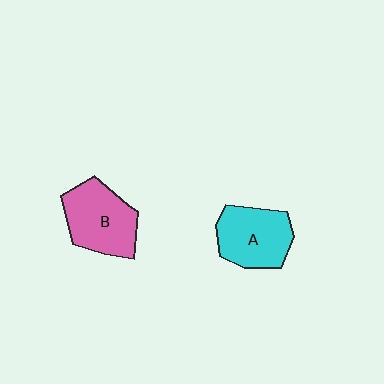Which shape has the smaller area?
Shape A (cyan).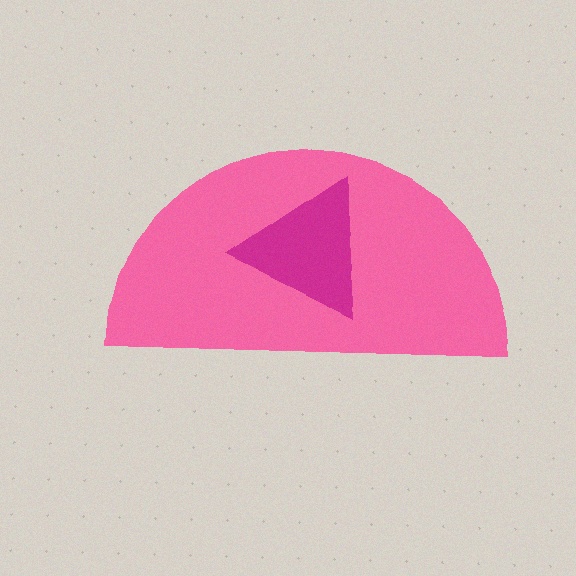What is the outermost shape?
The pink semicircle.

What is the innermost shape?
The magenta triangle.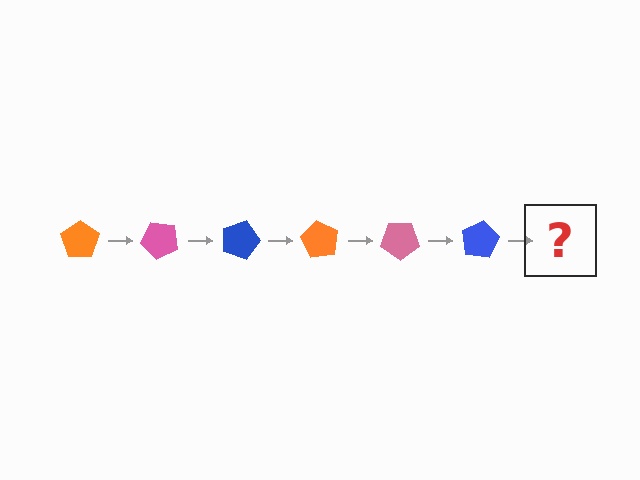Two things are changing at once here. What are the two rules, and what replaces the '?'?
The two rules are that it rotates 45 degrees each step and the color cycles through orange, pink, and blue. The '?' should be an orange pentagon, rotated 270 degrees from the start.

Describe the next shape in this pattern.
It should be an orange pentagon, rotated 270 degrees from the start.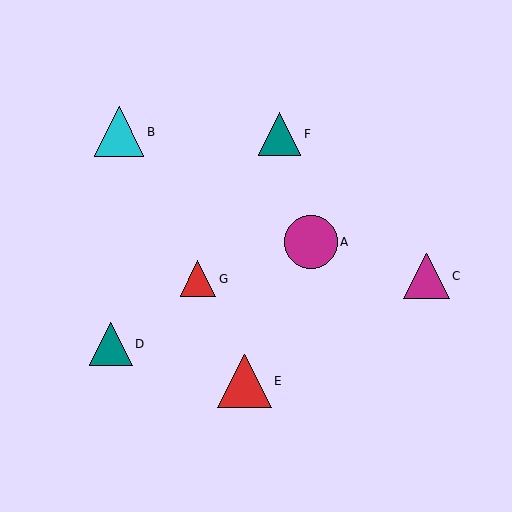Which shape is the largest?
The red triangle (labeled E) is the largest.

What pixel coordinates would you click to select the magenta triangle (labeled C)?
Click at (426, 276) to select the magenta triangle C.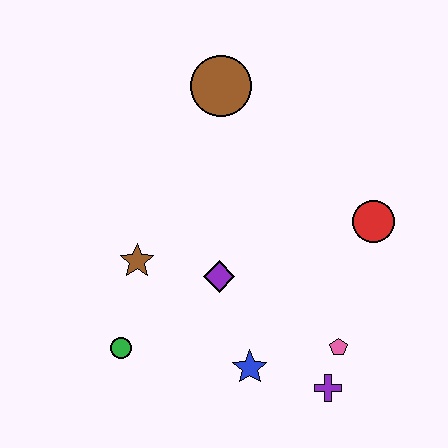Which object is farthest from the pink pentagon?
The brown circle is farthest from the pink pentagon.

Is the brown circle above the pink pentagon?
Yes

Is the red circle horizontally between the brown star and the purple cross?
No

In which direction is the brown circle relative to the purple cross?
The brown circle is above the purple cross.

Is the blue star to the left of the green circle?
No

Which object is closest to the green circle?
The brown star is closest to the green circle.